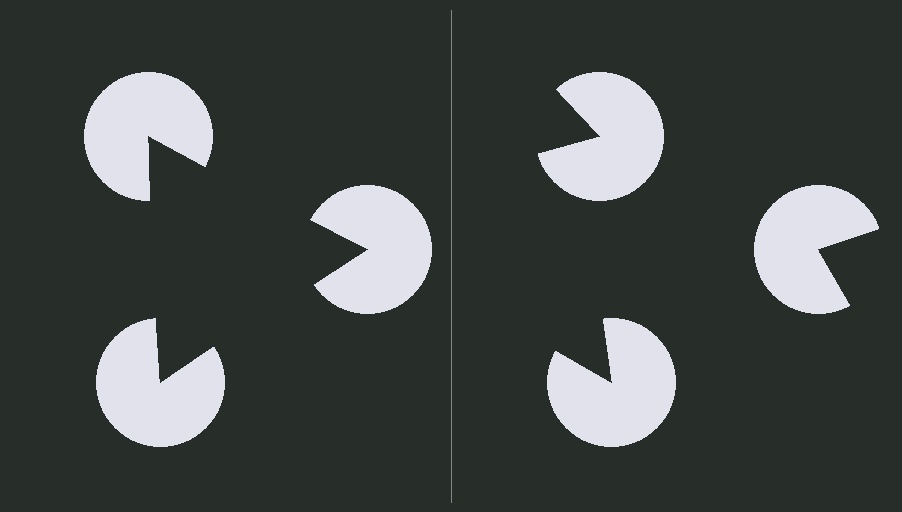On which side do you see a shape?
An illusory triangle appears on the left side. On the right side the wedge cuts are rotated, so no coherent shape forms.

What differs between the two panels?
The pac-man discs are positioned identically on both sides; only the wedge orientations differ. On the left they align to a triangle; on the right they are misaligned.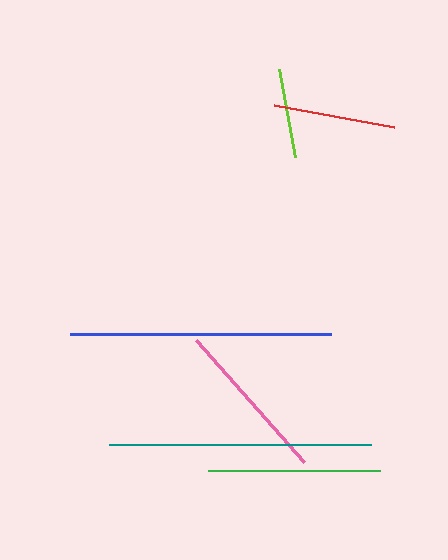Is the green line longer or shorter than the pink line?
The green line is longer than the pink line.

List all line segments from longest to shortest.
From longest to shortest: teal, blue, green, pink, red, lime.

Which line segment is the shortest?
The lime line is the shortest at approximately 90 pixels.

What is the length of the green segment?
The green segment is approximately 172 pixels long.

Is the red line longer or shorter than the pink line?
The pink line is longer than the red line.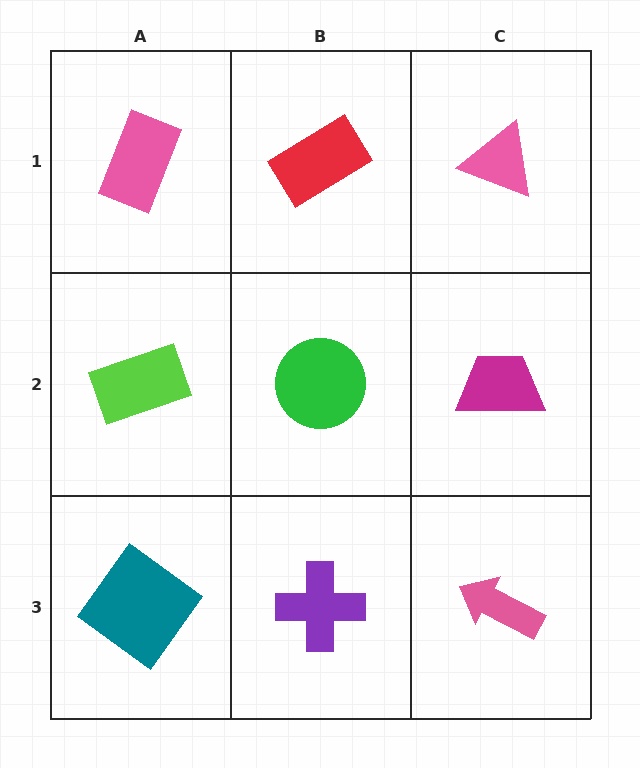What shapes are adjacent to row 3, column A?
A lime rectangle (row 2, column A), a purple cross (row 3, column B).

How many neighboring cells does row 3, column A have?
2.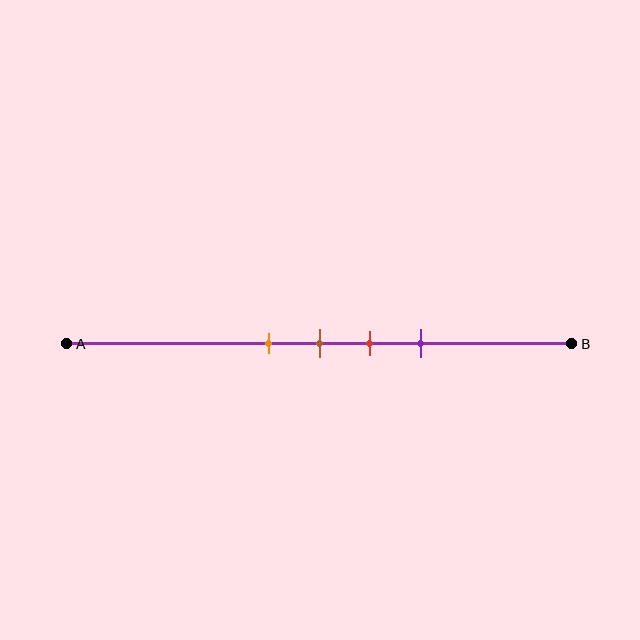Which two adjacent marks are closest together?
The orange and brown marks are the closest adjacent pair.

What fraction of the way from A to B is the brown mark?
The brown mark is approximately 50% (0.5) of the way from A to B.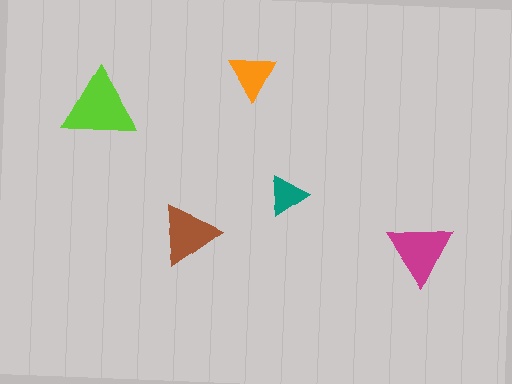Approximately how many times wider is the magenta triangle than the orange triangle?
About 1.5 times wider.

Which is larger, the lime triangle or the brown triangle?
The lime one.